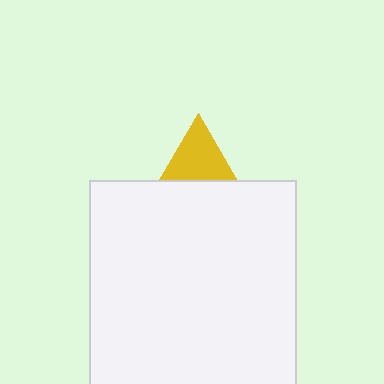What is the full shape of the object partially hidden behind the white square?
The partially hidden object is a yellow triangle.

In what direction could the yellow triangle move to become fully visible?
The yellow triangle could move up. That would shift it out from behind the white square entirely.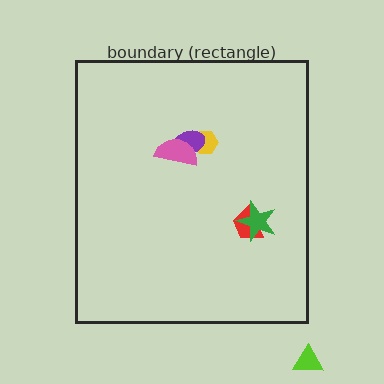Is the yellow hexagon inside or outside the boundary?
Inside.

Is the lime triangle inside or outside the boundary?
Outside.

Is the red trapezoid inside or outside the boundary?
Inside.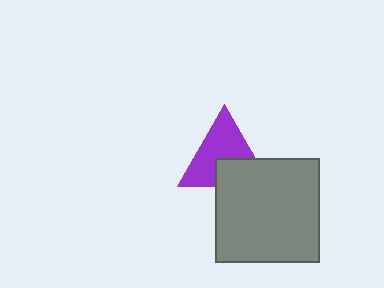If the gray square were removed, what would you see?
You would see the complete purple triangle.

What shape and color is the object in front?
The object in front is a gray square.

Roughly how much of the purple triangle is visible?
About half of it is visible (roughly 64%).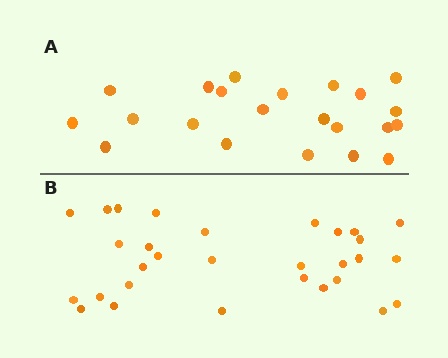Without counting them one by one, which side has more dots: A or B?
Region B (the bottom region) has more dots.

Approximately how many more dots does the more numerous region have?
Region B has roughly 8 or so more dots than region A.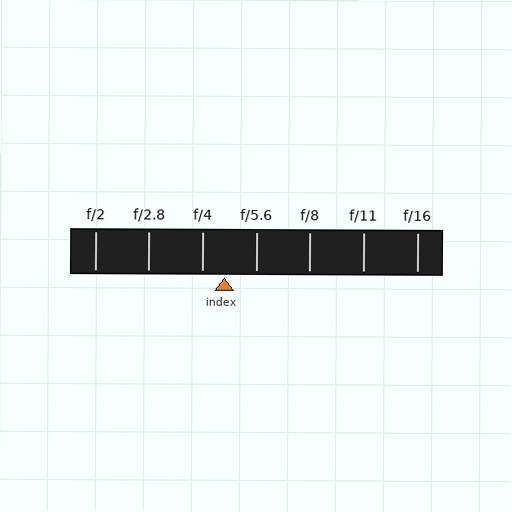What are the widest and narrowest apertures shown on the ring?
The widest aperture shown is f/2 and the narrowest is f/16.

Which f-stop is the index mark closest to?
The index mark is closest to f/4.